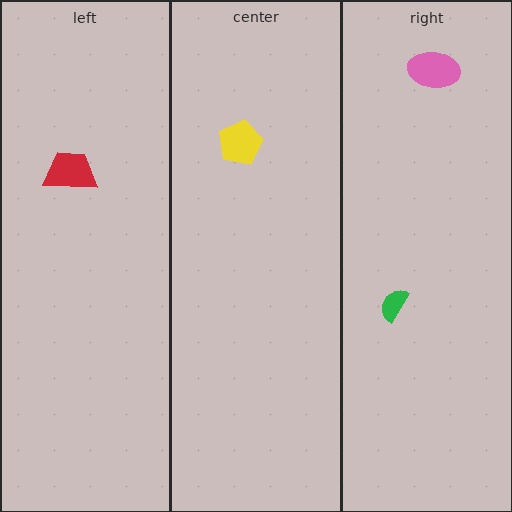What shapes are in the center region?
The yellow pentagon.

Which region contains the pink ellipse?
The right region.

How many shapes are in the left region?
1.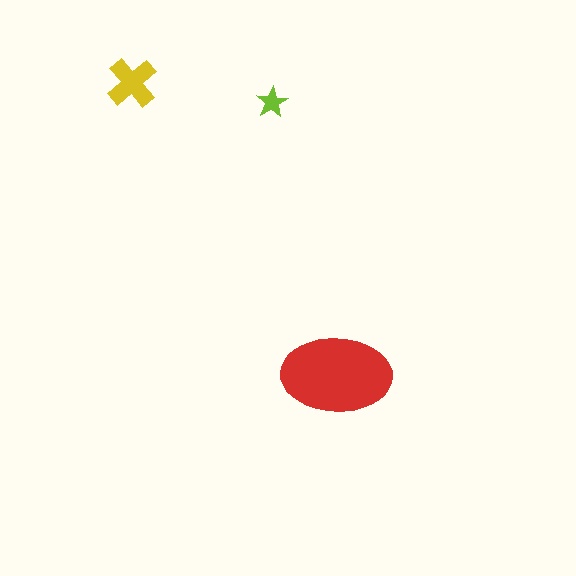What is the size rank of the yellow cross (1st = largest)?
2nd.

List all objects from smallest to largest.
The lime star, the yellow cross, the red ellipse.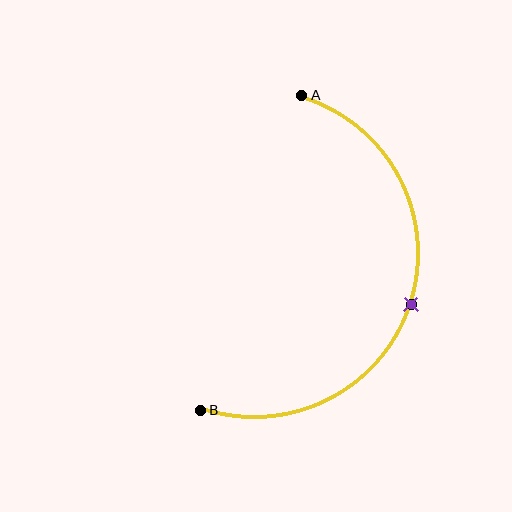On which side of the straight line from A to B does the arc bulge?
The arc bulges to the right of the straight line connecting A and B.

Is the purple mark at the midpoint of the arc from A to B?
Yes. The purple mark lies on the arc at equal arc-length from both A and B — it is the arc midpoint.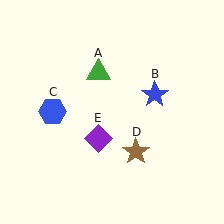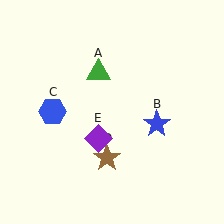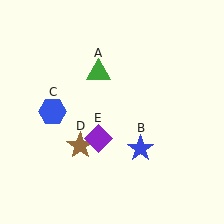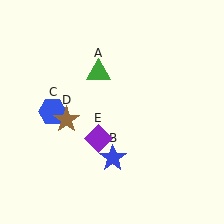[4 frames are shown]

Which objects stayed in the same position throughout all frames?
Green triangle (object A) and blue hexagon (object C) and purple diamond (object E) remained stationary.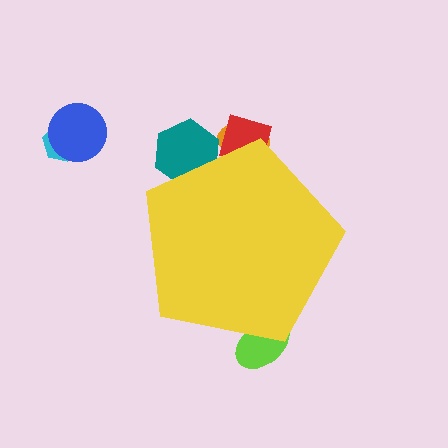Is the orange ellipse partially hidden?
Yes, the orange ellipse is partially hidden behind the yellow pentagon.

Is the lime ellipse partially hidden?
Yes, the lime ellipse is partially hidden behind the yellow pentagon.